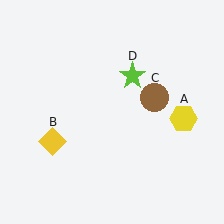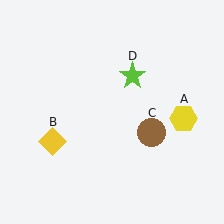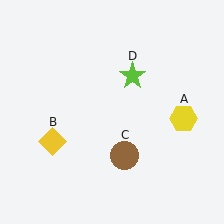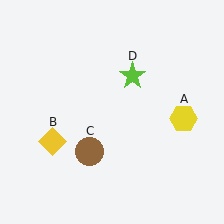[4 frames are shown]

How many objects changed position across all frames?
1 object changed position: brown circle (object C).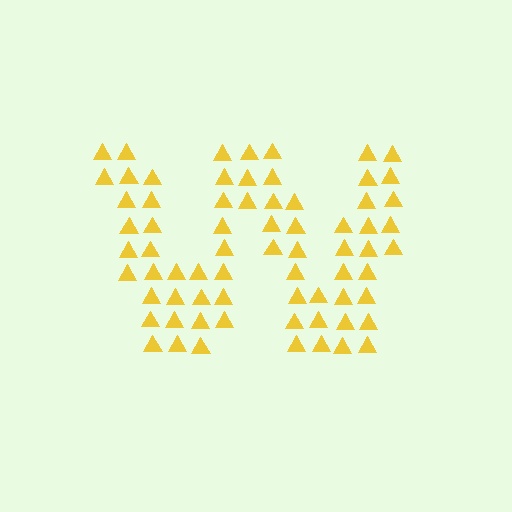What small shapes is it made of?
It is made of small triangles.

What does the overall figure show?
The overall figure shows the letter W.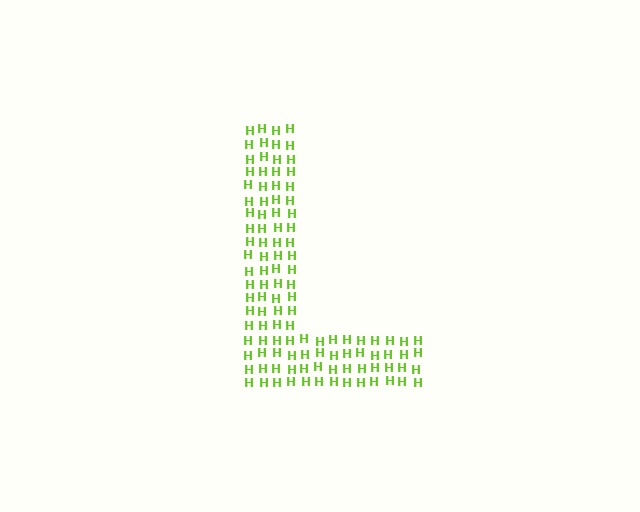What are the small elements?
The small elements are letter H's.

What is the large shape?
The large shape is the letter L.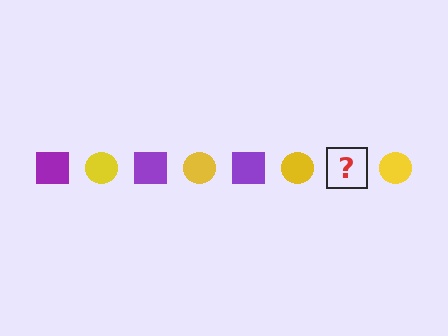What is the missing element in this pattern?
The missing element is a purple square.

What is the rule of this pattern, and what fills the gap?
The rule is that the pattern alternates between purple square and yellow circle. The gap should be filled with a purple square.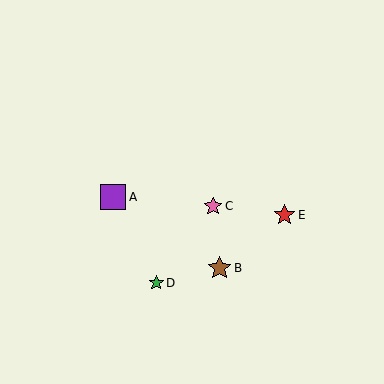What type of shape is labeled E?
Shape E is a red star.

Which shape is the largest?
The purple square (labeled A) is the largest.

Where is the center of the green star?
The center of the green star is at (156, 283).